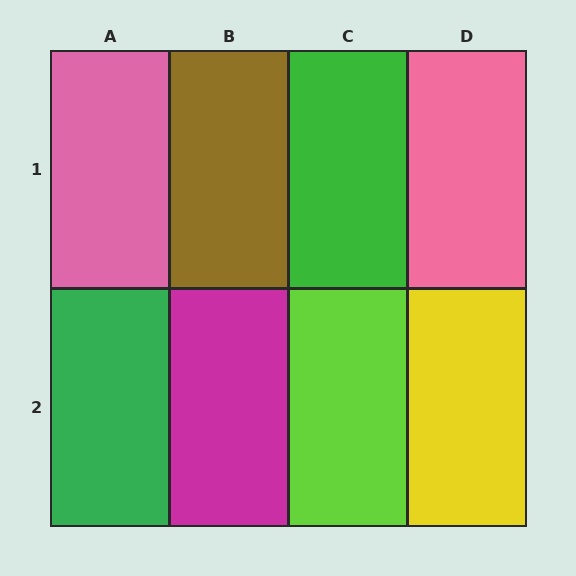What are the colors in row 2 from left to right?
Green, magenta, lime, yellow.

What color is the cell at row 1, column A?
Pink.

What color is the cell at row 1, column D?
Pink.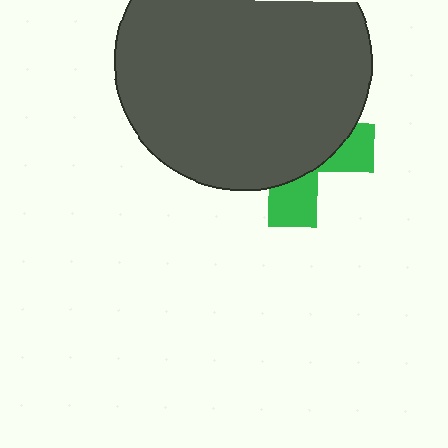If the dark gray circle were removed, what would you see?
You would see the complete green cross.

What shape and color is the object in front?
The object in front is a dark gray circle.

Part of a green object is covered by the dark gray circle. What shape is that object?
It is a cross.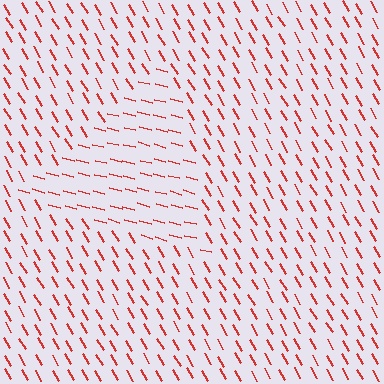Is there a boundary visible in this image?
Yes, there is a texture boundary formed by a change in line orientation.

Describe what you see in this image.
The image is filled with small red line segments. A triangle region in the image has lines oriented differently from the surrounding lines, creating a visible texture boundary.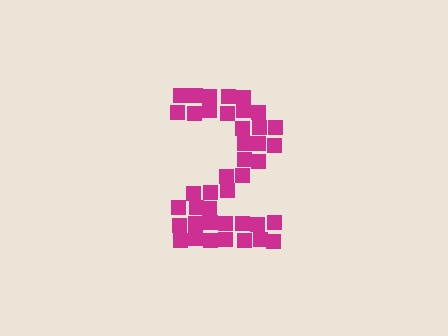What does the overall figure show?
The overall figure shows the digit 2.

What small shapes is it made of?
It is made of small squares.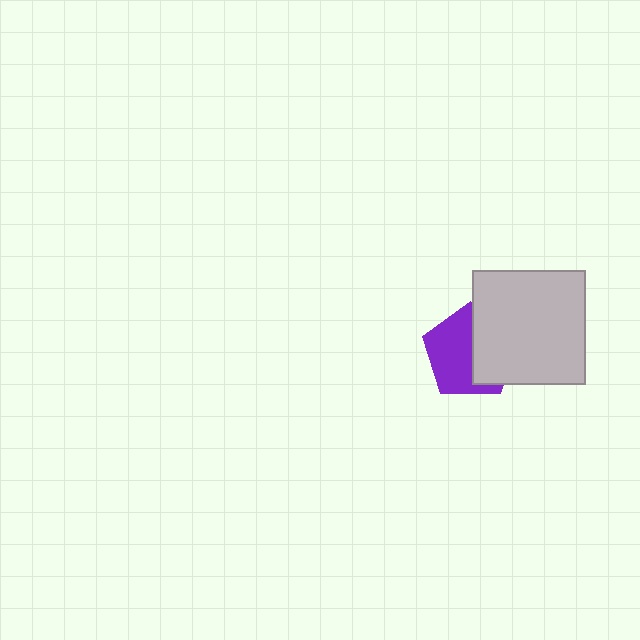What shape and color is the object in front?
The object in front is a light gray square.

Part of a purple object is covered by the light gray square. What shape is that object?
It is a pentagon.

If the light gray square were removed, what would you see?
You would see the complete purple pentagon.